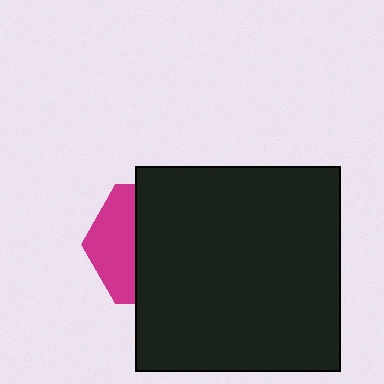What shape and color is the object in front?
The object in front is a black square.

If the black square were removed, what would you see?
You would see the complete magenta hexagon.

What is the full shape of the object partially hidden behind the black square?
The partially hidden object is a magenta hexagon.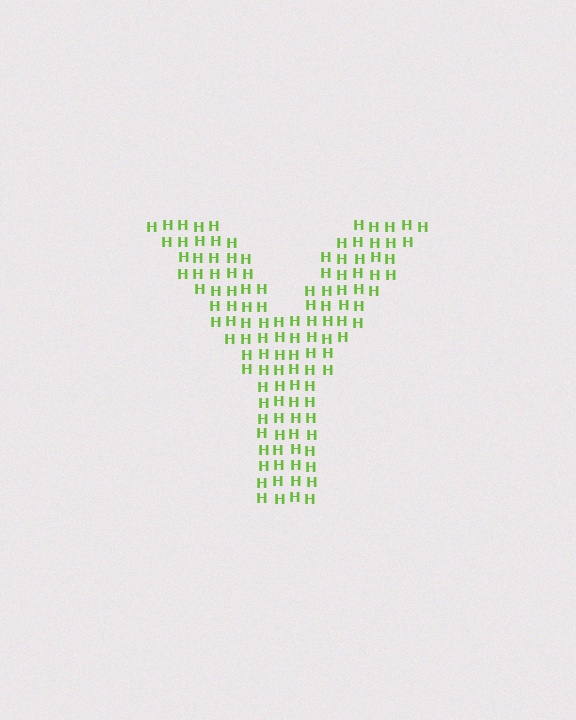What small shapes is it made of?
It is made of small letter H's.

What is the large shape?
The large shape is the letter Y.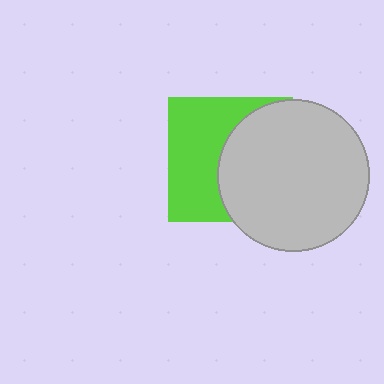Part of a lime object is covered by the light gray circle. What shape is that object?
It is a square.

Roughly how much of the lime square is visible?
About half of it is visible (roughly 50%).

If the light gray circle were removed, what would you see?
You would see the complete lime square.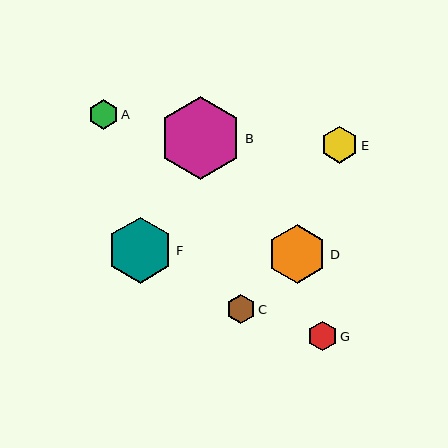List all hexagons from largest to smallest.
From largest to smallest: B, F, D, E, G, A, C.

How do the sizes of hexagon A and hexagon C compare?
Hexagon A and hexagon C are approximately the same size.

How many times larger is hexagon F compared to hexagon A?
Hexagon F is approximately 2.2 times the size of hexagon A.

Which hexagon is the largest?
Hexagon B is the largest with a size of approximately 83 pixels.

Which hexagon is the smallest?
Hexagon C is the smallest with a size of approximately 29 pixels.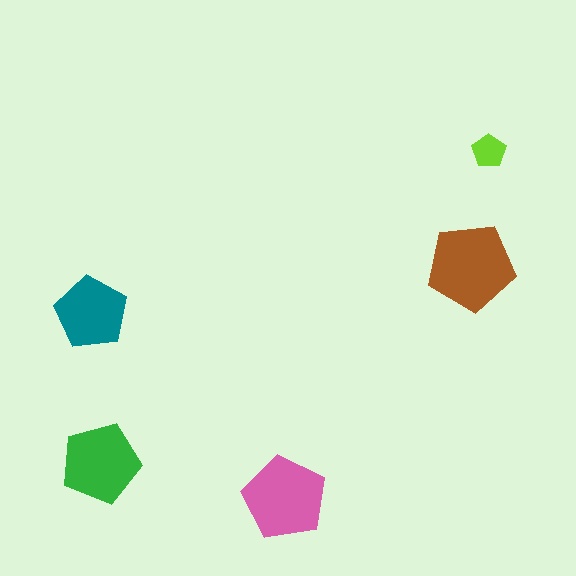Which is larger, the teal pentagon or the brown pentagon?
The brown one.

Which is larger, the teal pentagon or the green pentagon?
The green one.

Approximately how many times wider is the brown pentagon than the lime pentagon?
About 2.5 times wider.